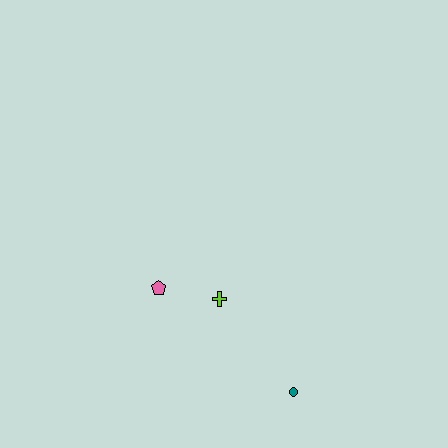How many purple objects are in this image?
There are no purple objects.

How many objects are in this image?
There are 3 objects.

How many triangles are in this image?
There are no triangles.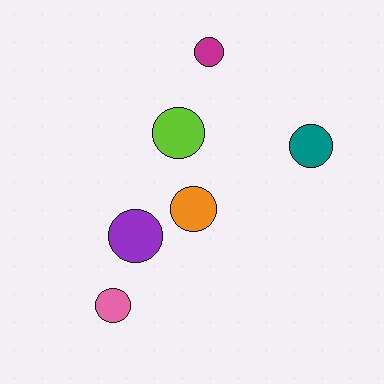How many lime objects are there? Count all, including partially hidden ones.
There is 1 lime object.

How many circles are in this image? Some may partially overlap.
There are 6 circles.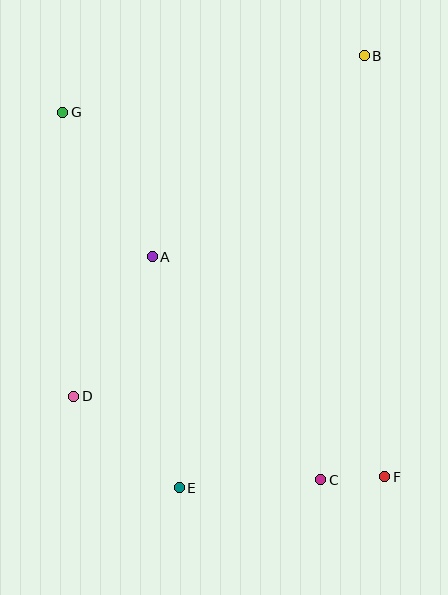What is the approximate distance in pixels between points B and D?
The distance between B and D is approximately 447 pixels.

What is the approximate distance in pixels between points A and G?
The distance between A and G is approximately 170 pixels.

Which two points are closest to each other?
Points C and F are closest to each other.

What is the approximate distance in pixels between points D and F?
The distance between D and F is approximately 321 pixels.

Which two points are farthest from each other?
Points F and G are farthest from each other.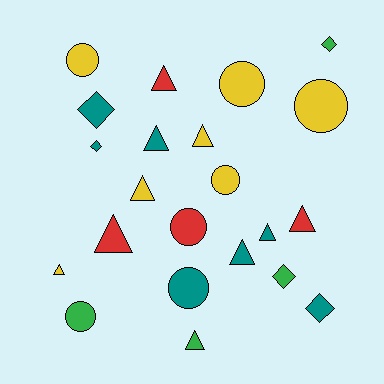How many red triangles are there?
There are 3 red triangles.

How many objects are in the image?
There are 22 objects.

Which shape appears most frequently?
Triangle, with 10 objects.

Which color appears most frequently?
Yellow, with 7 objects.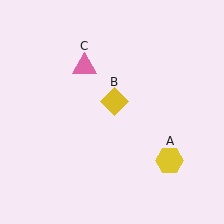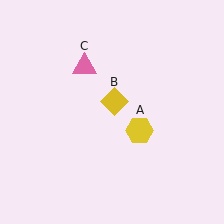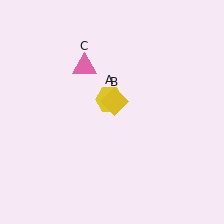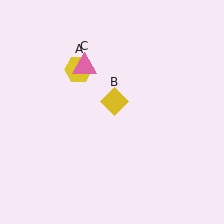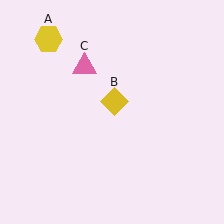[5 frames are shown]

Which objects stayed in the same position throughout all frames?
Yellow diamond (object B) and pink triangle (object C) remained stationary.